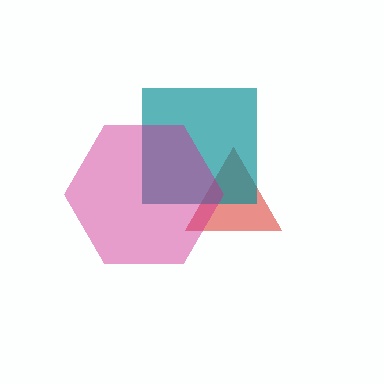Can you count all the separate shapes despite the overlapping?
Yes, there are 3 separate shapes.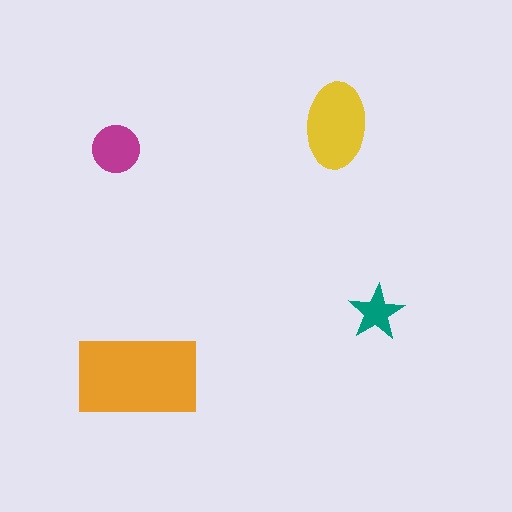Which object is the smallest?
The teal star.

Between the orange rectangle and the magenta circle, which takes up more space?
The orange rectangle.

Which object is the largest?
The orange rectangle.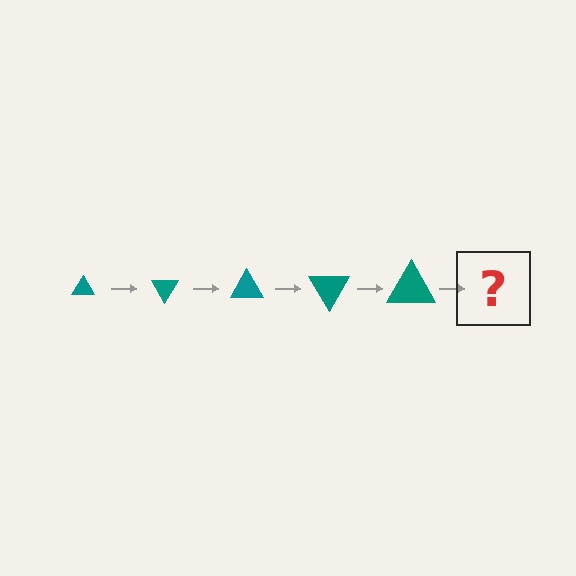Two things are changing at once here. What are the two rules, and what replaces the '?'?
The two rules are that the triangle grows larger each step and it rotates 60 degrees each step. The '?' should be a triangle, larger than the previous one and rotated 300 degrees from the start.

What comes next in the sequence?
The next element should be a triangle, larger than the previous one and rotated 300 degrees from the start.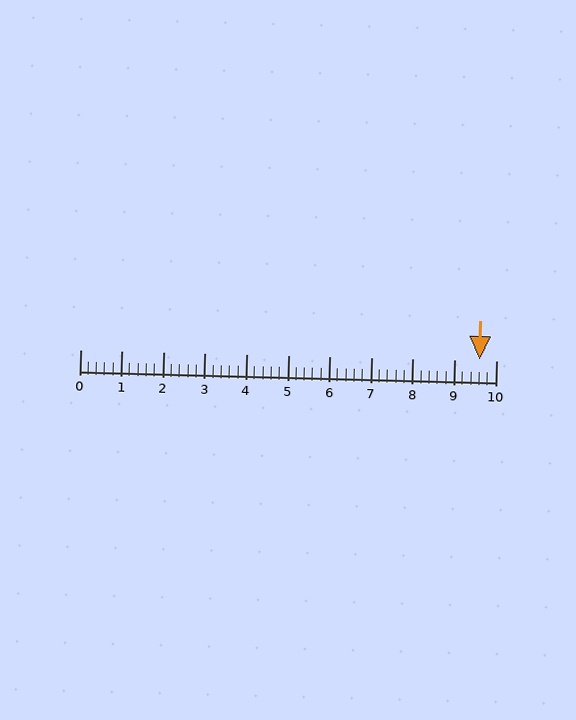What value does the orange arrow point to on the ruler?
The orange arrow points to approximately 9.6.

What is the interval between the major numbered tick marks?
The major tick marks are spaced 1 units apart.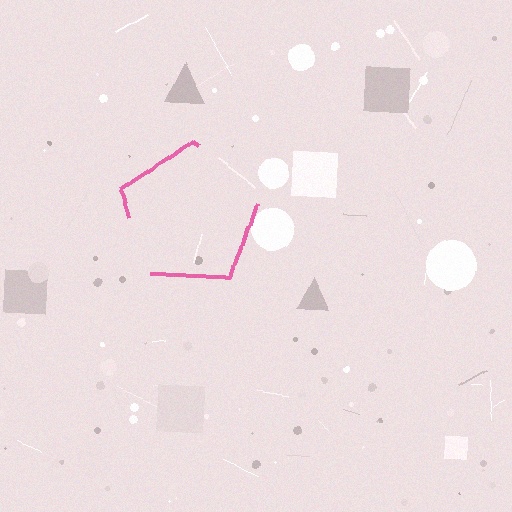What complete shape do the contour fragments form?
The contour fragments form a pentagon.